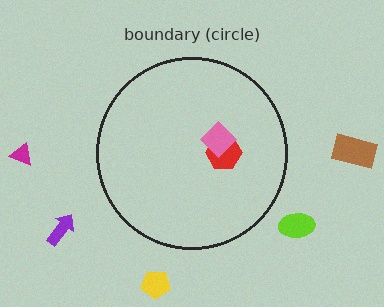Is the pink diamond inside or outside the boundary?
Inside.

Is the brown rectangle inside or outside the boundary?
Outside.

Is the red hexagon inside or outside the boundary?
Inside.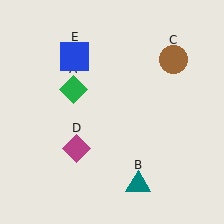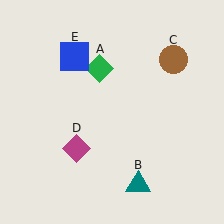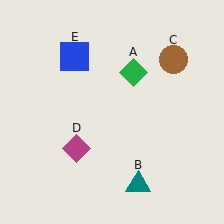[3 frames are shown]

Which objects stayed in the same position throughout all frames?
Teal triangle (object B) and brown circle (object C) and magenta diamond (object D) and blue square (object E) remained stationary.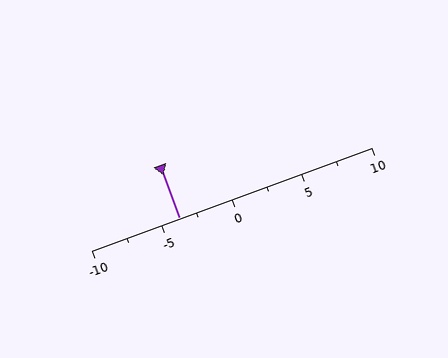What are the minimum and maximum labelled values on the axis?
The axis runs from -10 to 10.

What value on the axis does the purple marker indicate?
The marker indicates approximately -3.8.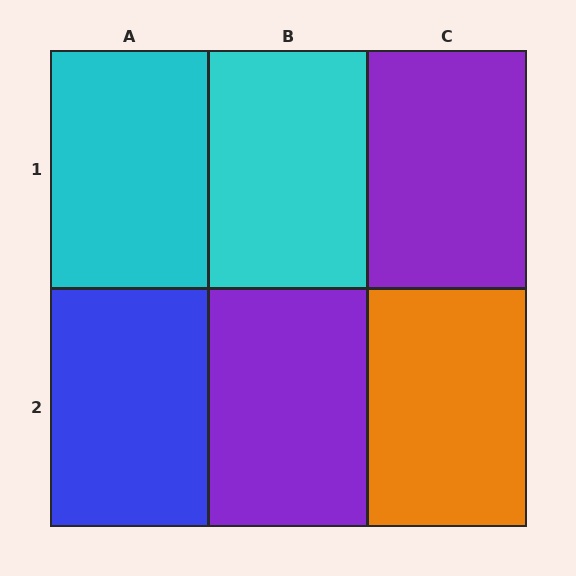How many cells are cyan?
2 cells are cyan.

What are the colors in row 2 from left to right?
Blue, purple, orange.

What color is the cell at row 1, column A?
Cyan.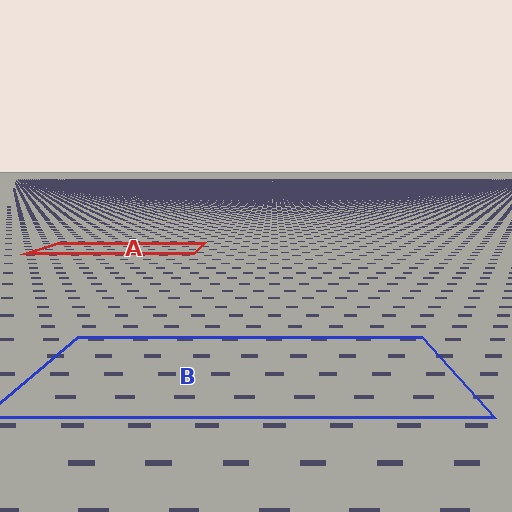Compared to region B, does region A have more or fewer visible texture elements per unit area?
Region A has more texture elements per unit area — they are packed more densely because it is farther away.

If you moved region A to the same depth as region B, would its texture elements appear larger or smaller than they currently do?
They would appear larger. At a closer depth, the same texture elements are projected at a bigger on-screen size.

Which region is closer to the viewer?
Region B is closer. The texture elements there are larger and more spread out.